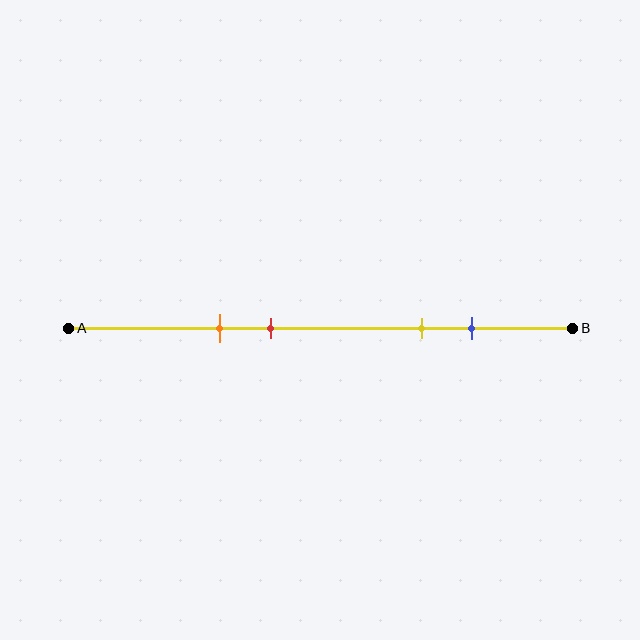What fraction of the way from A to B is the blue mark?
The blue mark is approximately 80% (0.8) of the way from A to B.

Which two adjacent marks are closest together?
The orange and red marks are the closest adjacent pair.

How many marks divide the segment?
There are 4 marks dividing the segment.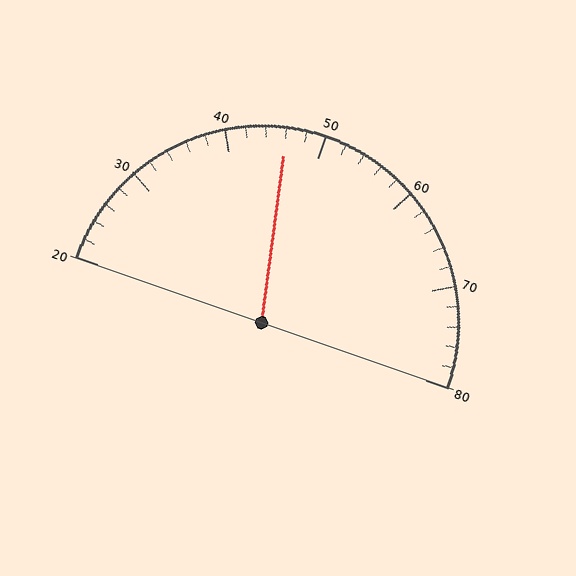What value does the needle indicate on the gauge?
The needle indicates approximately 46.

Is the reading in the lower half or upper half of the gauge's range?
The reading is in the lower half of the range (20 to 80).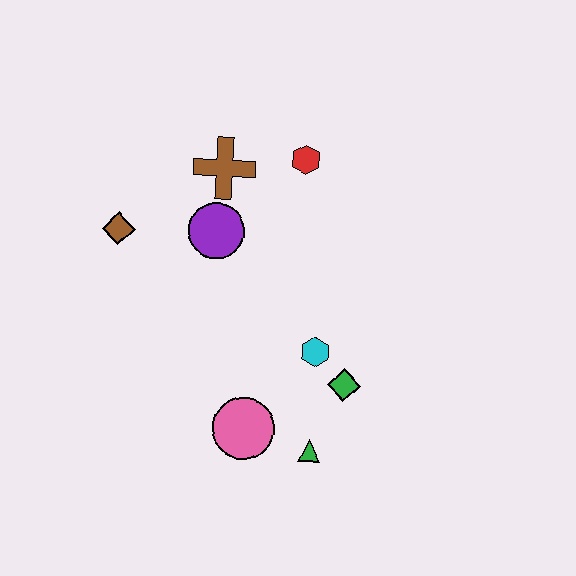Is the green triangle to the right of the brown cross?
Yes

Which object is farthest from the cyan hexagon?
The brown diamond is farthest from the cyan hexagon.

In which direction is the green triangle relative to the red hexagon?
The green triangle is below the red hexagon.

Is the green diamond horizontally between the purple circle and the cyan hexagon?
No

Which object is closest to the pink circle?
The green triangle is closest to the pink circle.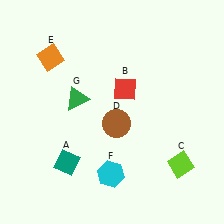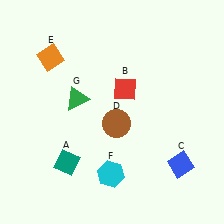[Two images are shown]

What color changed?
The diamond (C) changed from lime in Image 1 to blue in Image 2.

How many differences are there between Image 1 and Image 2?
There is 1 difference between the two images.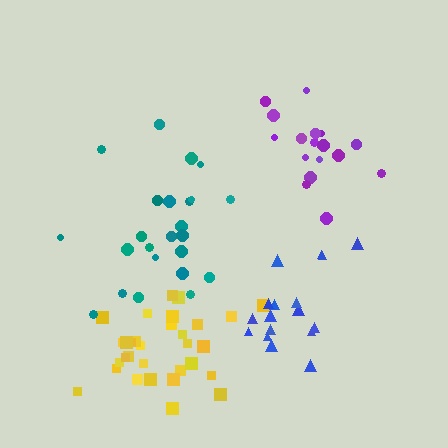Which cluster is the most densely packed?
Yellow.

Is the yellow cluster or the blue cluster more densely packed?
Yellow.